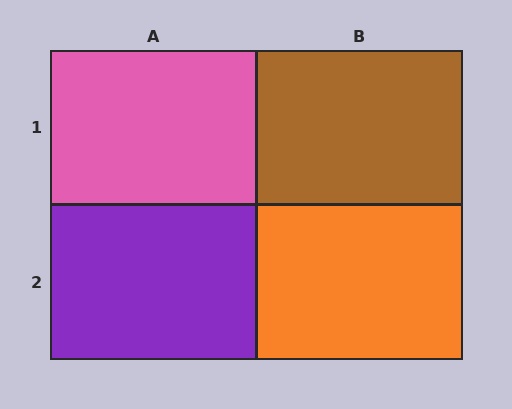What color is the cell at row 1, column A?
Pink.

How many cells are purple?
1 cell is purple.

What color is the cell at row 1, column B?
Brown.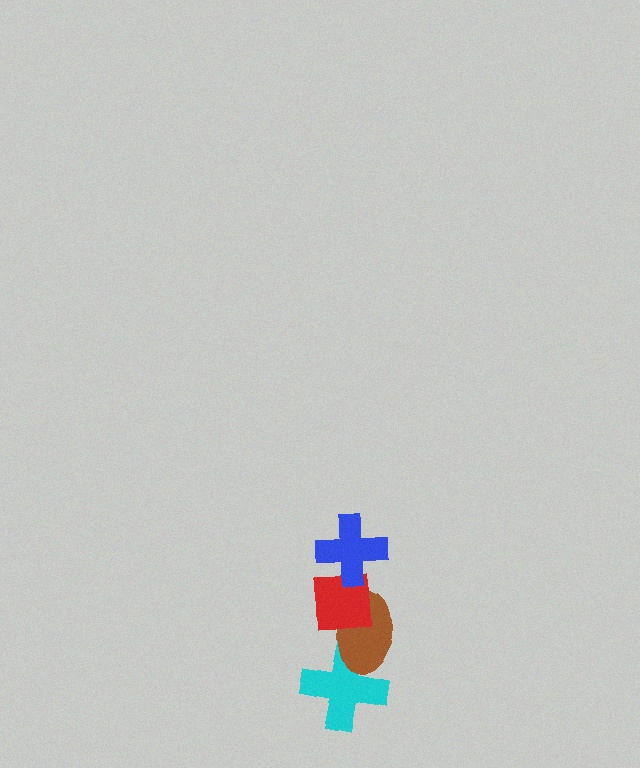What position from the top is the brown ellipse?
The brown ellipse is 3rd from the top.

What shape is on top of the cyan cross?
The brown ellipse is on top of the cyan cross.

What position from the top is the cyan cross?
The cyan cross is 4th from the top.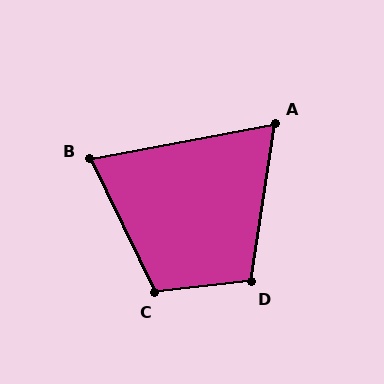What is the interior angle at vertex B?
Approximately 75 degrees (acute).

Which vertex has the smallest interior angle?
A, at approximately 71 degrees.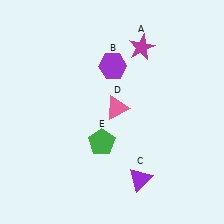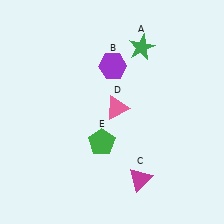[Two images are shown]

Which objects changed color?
A changed from magenta to green. C changed from purple to magenta.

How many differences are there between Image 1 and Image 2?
There are 2 differences between the two images.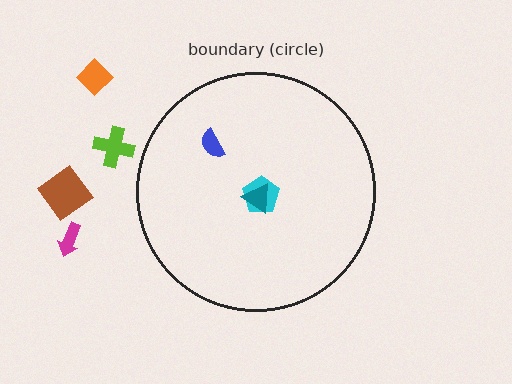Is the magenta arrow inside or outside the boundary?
Outside.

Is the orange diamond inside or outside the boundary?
Outside.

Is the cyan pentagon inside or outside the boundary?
Inside.